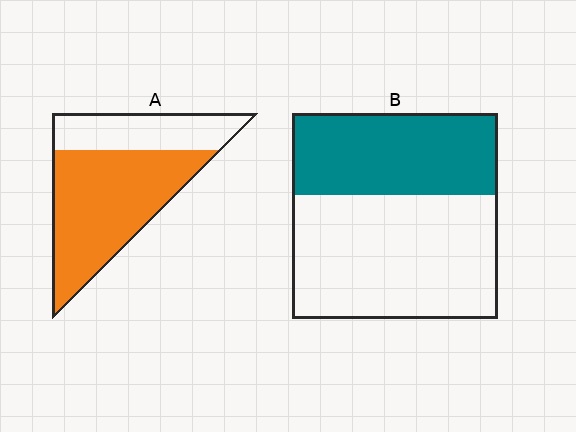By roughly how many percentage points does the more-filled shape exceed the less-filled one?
By roughly 30 percentage points (A over B).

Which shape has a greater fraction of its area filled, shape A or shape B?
Shape A.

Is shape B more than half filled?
No.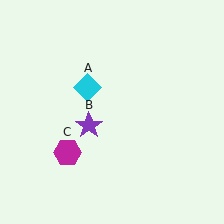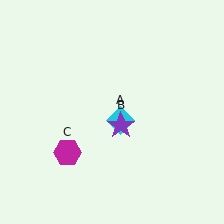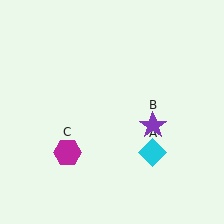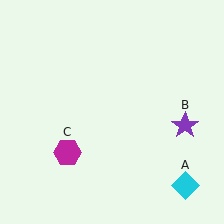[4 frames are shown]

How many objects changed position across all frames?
2 objects changed position: cyan diamond (object A), purple star (object B).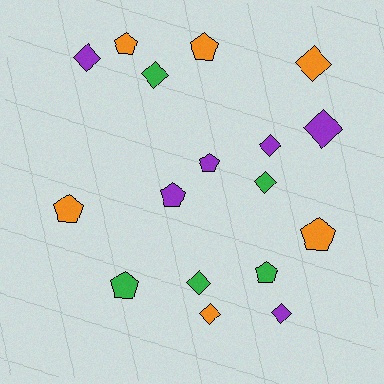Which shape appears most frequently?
Diamond, with 9 objects.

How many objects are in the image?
There are 17 objects.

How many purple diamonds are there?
There are 4 purple diamonds.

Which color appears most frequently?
Orange, with 6 objects.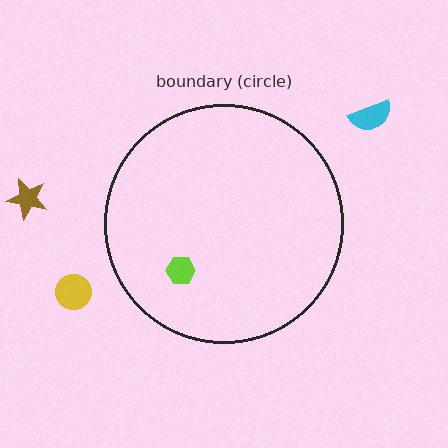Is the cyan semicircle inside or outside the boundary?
Outside.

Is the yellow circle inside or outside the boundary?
Outside.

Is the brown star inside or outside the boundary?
Outside.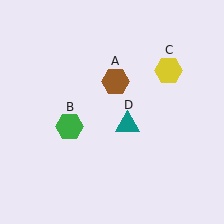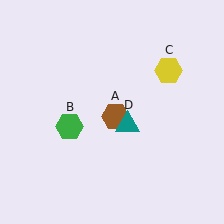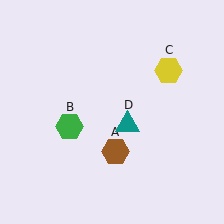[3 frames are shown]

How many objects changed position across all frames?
1 object changed position: brown hexagon (object A).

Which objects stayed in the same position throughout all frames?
Green hexagon (object B) and yellow hexagon (object C) and teal triangle (object D) remained stationary.